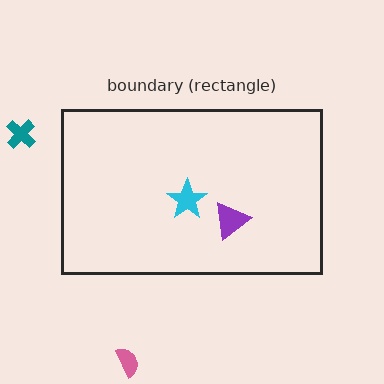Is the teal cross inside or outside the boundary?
Outside.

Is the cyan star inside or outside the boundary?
Inside.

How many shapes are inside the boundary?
2 inside, 2 outside.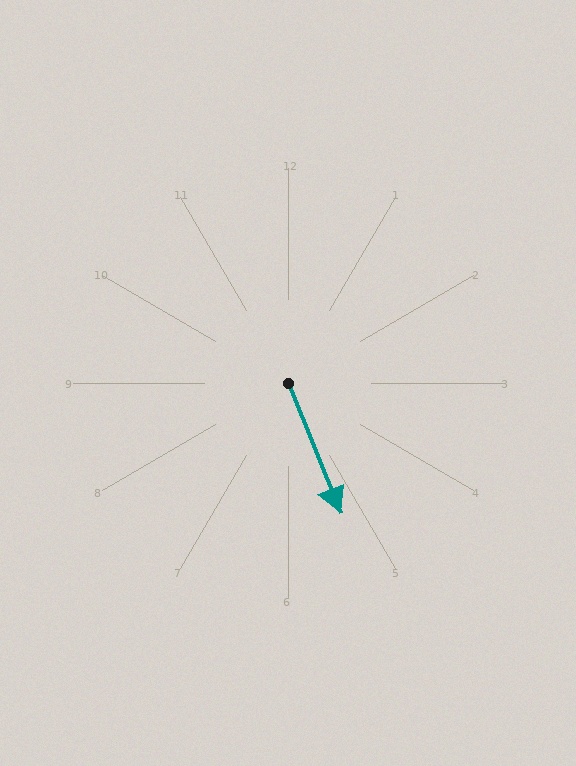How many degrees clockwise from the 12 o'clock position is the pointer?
Approximately 158 degrees.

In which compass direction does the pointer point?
South.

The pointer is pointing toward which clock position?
Roughly 5 o'clock.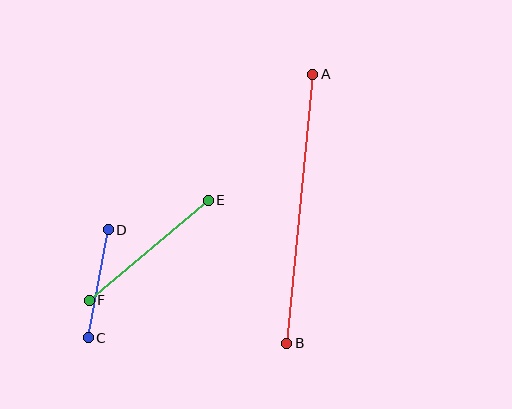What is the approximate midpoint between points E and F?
The midpoint is at approximately (149, 250) pixels.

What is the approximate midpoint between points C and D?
The midpoint is at approximately (98, 284) pixels.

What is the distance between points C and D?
The distance is approximately 110 pixels.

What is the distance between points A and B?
The distance is approximately 270 pixels.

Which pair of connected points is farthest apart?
Points A and B are farthest apart.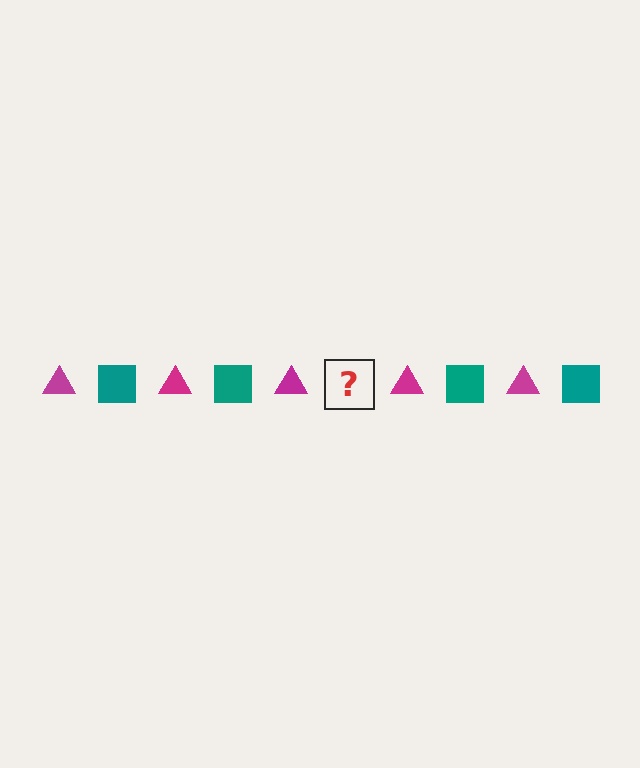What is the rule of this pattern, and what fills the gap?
The rule is that the pattern alternates between magenta triangle and teal square. The gap should be filled with a teal square.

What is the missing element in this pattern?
The missing element is a teal square.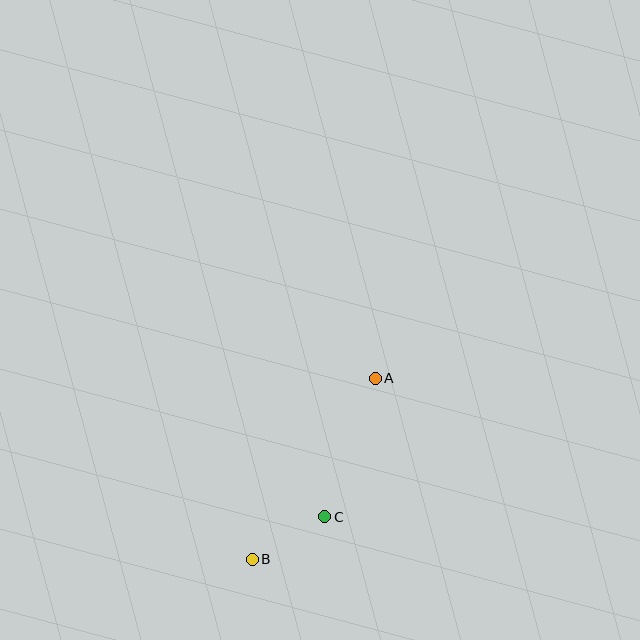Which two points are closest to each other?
Points B and C are closest to each other.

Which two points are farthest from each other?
Points A and B are farthest from each other.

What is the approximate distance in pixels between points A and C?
The distance between A and C is approximately 147 pixels.